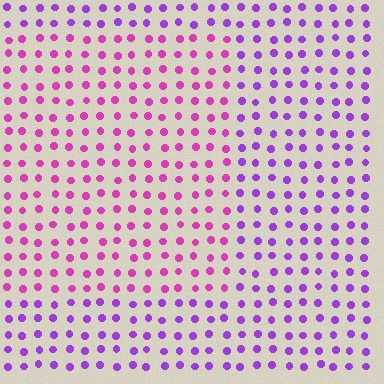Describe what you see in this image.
The image is filled with small purple elements in a uniform arrangement. A rectangle-shaped region is visible where the elements are tinted to a slightly different hue, forming a subtle color boundary.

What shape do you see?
I see a rectangle.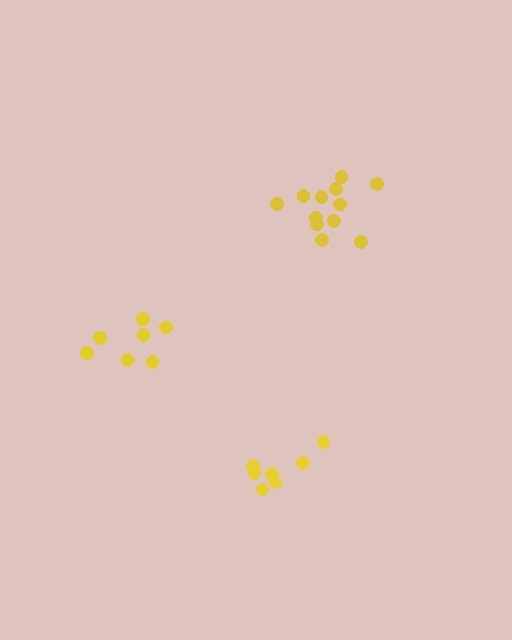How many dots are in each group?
Group 1: 7 dots, Group 2: 7 dots, Group 3: 12 dots (26 total).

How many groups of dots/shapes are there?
There are 3 groups.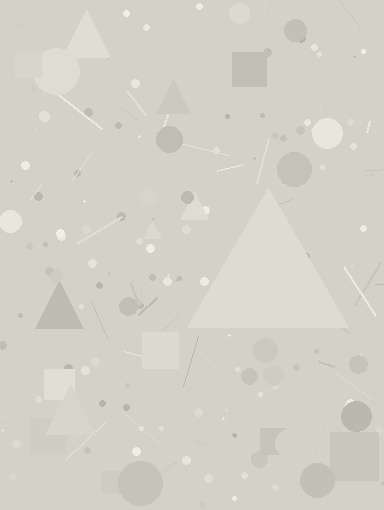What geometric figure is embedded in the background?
A triangle is embedded in the background.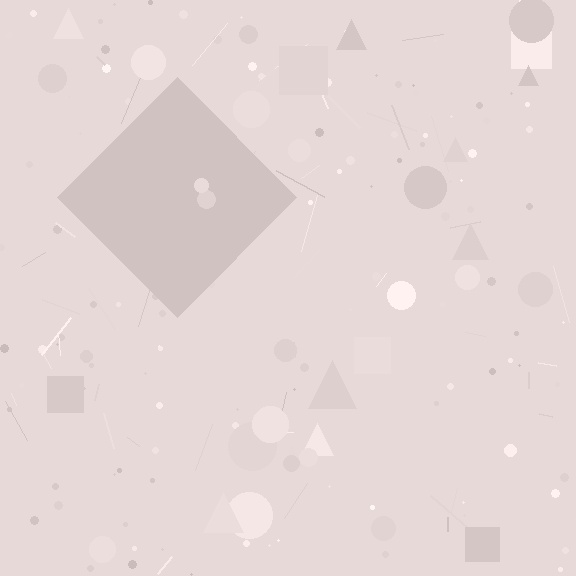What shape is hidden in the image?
A diamond is hidden in the image.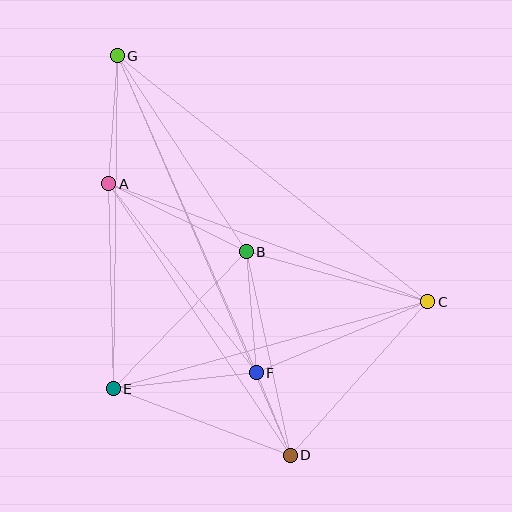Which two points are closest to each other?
Points D and F are closest to each other.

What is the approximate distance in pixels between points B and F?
The distance between B and F is approximately 121 pixels.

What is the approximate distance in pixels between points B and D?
The distance between B and D is approximately 208 pixels.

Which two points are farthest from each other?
Points D and G are farthest from each other.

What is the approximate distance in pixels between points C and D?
The distance between C and D is approximately 206 pixels.